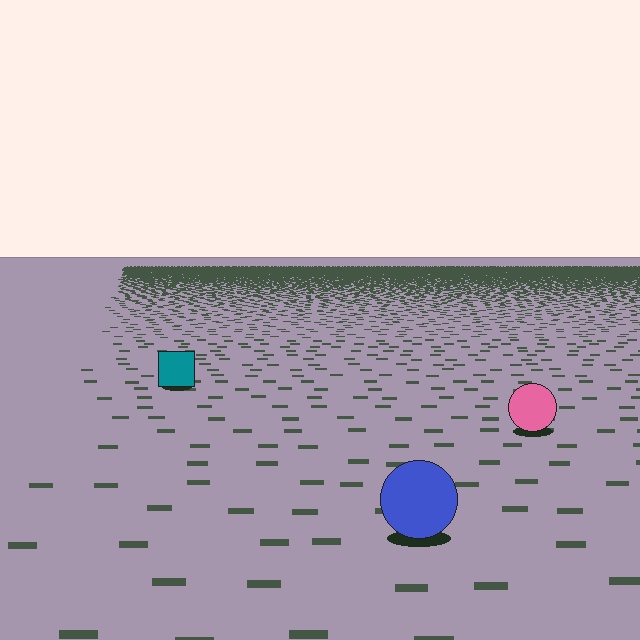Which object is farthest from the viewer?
The teal square is farthest from the viewer. It appears smaller and the ground texture around it is denser.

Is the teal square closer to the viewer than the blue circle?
No. The blue circle is closer — you can tell from the texture gradient: the ground texture is coarser near it.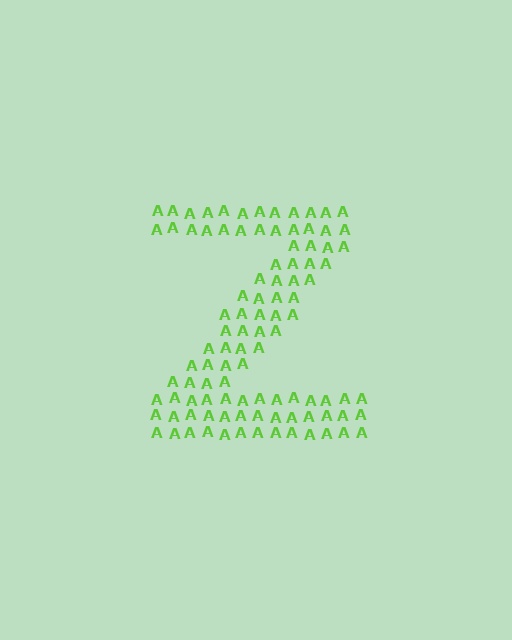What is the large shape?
The large shape is the letter Z.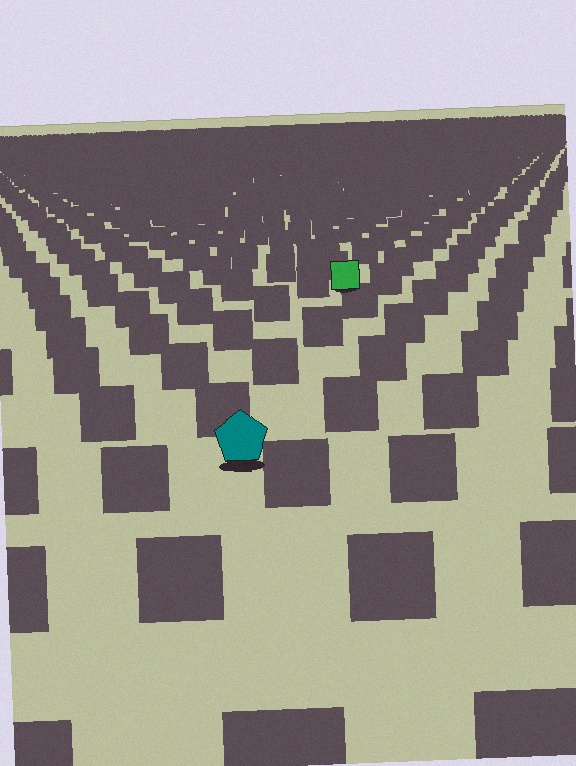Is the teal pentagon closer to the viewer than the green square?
Yes. The teal pentagon is closer — you can tell from the texture gradient: the ground texture is coarser near it.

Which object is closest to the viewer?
The teal pentagon is closest. The texture marks near it are larger and more spread out.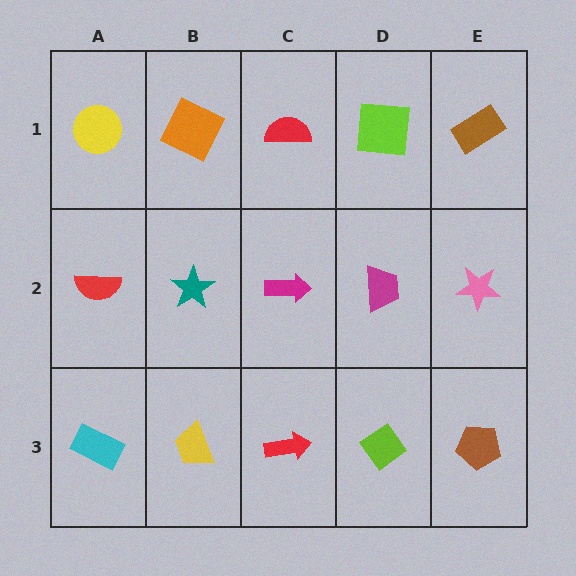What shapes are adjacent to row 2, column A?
A yellow circle (row 1, column A), a cyan rectangle (row 3, column A), a teal star (row 2, column B).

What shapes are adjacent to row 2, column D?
A lime square (row 1, column D), a lime diamond (row 3, column D), a magenta arrow (row 2, column C), a pink star (row 2, column E).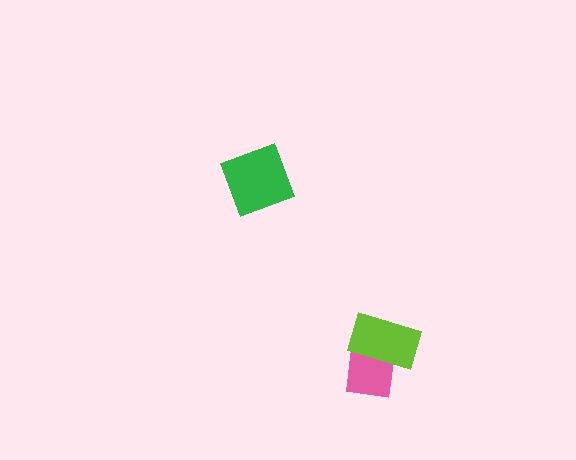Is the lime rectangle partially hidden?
No, no other shape covers it.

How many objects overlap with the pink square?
1 object overlaps with the pink square.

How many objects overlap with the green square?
0 objects overlap with the green square.